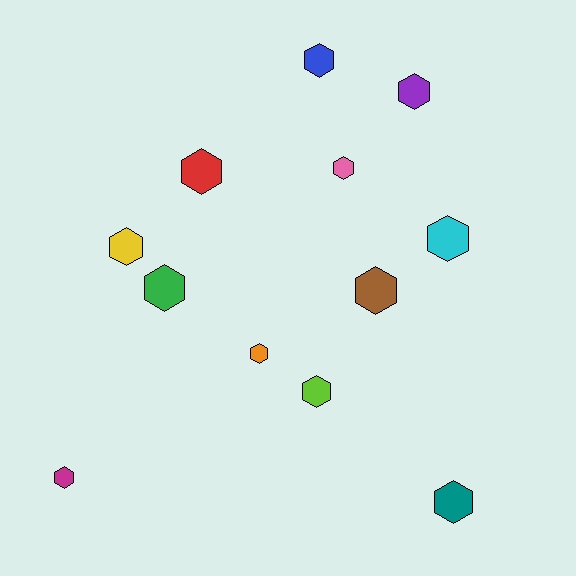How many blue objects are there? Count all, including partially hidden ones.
There is 1 blue object.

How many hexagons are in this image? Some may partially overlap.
There are 12 hexagons.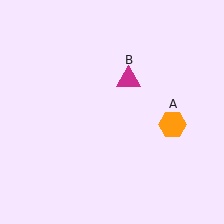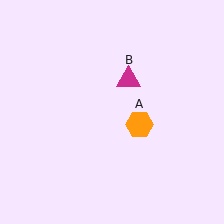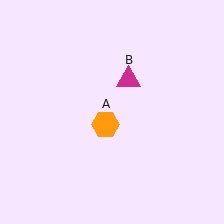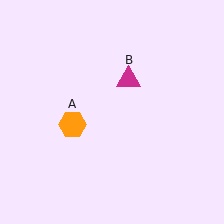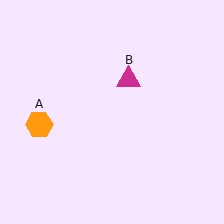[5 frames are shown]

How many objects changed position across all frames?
1 object changed position: orange hexagon (object A).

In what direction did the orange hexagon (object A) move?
The orange hexagon (object A) moved left.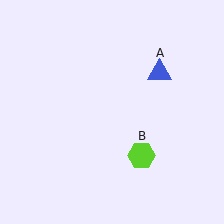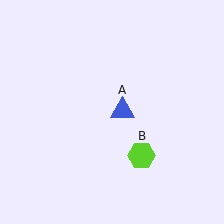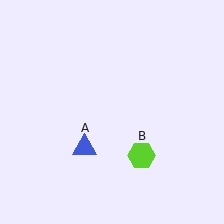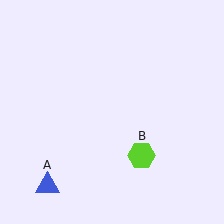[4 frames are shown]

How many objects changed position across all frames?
1 object changed position: blue triangle (object A).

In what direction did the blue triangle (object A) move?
The blue triangle (object A) moved down and to the left.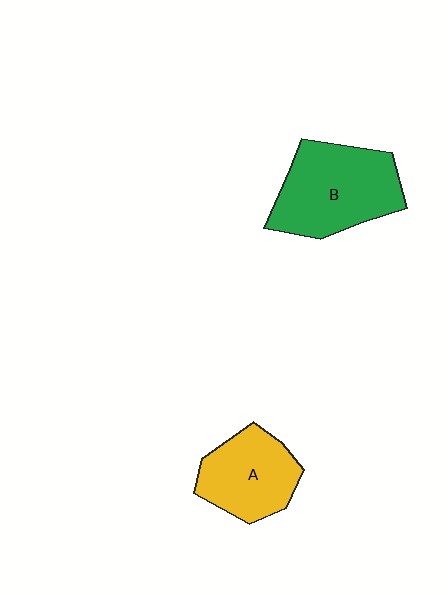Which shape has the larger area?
Shape B (green).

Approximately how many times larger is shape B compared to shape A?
Approximately 1.4 times.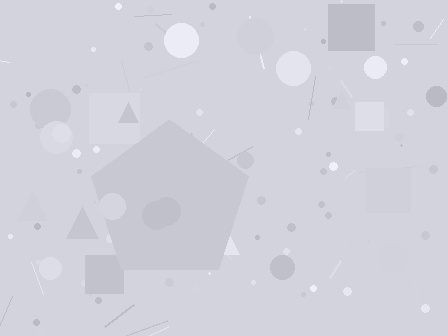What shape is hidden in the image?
A pentagon is hidden in the image.